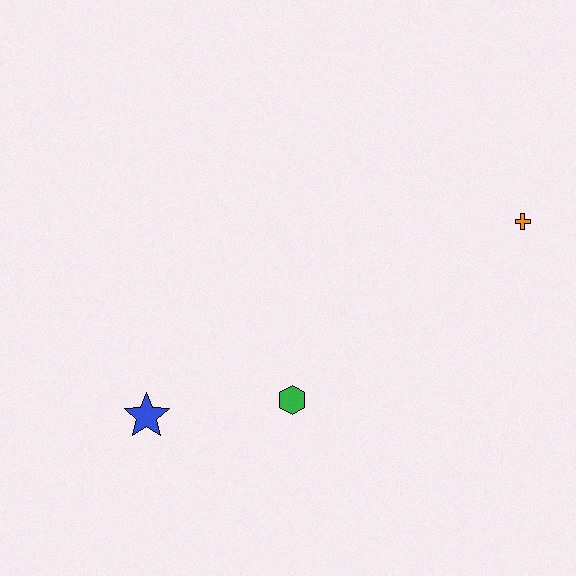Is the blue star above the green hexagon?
No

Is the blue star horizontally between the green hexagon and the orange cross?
No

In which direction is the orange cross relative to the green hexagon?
The orange cross is to the right of the green hexagon.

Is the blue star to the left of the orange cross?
Yes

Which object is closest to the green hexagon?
The blue star is closest to the green hexagon.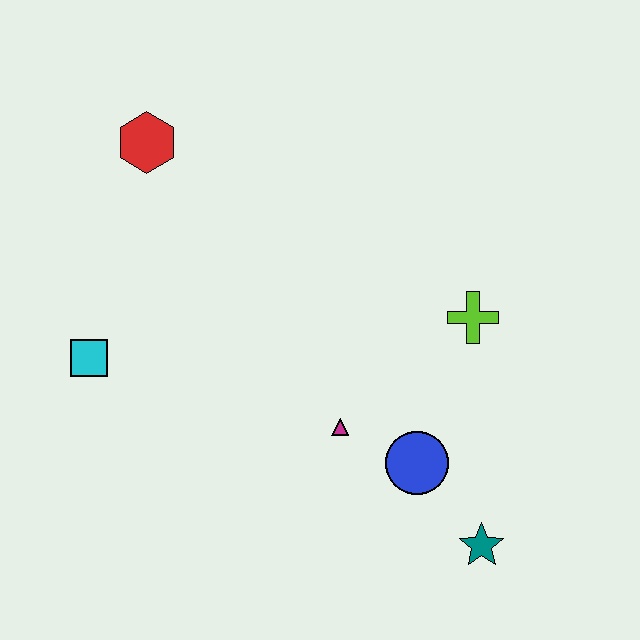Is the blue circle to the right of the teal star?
No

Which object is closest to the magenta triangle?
The blue circle is closest to the magenta triangle.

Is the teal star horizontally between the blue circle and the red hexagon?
No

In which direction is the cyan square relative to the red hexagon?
The cyan square is below the red hexagon.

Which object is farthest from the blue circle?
The red hexagon is farthest from the blue circle.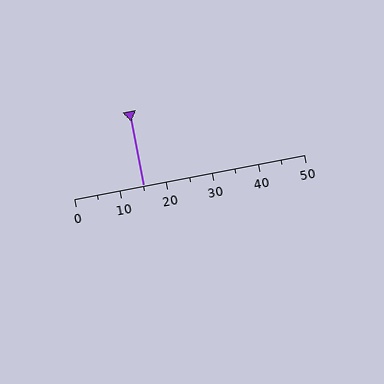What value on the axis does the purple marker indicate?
The marker indicates approximately 15.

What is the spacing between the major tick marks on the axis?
The major ticks are spaced 10 apart.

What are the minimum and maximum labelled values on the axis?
The axis runs from 0 to 50.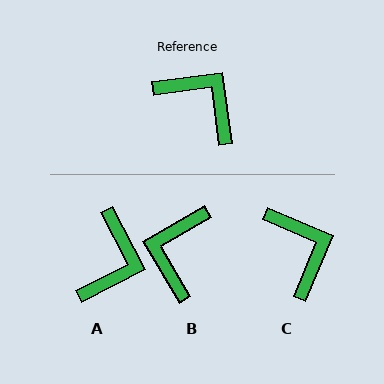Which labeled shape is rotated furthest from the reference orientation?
B, about 113 degrees away.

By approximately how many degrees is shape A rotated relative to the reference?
Approximately 70 degrees clockwise.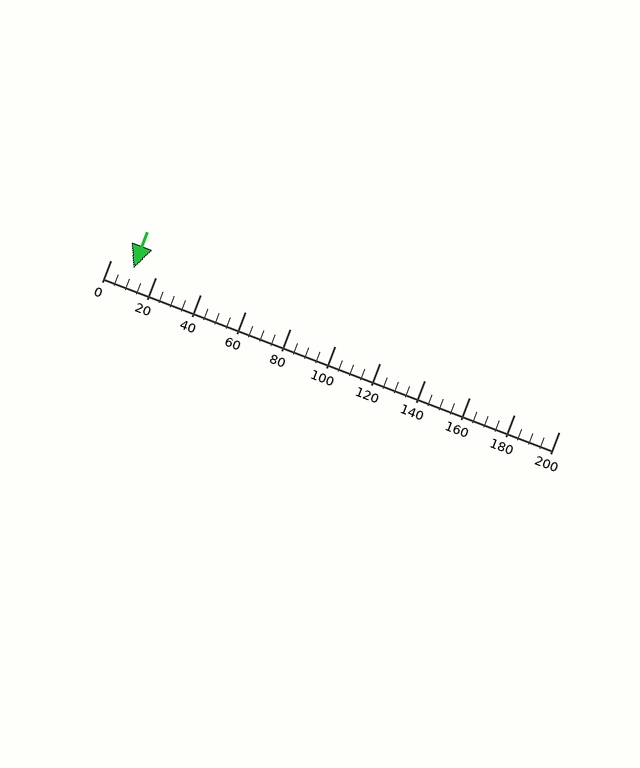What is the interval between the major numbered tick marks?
The major tick marks are spaced 20 units apart.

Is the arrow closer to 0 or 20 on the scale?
The arrow is closer to 20.